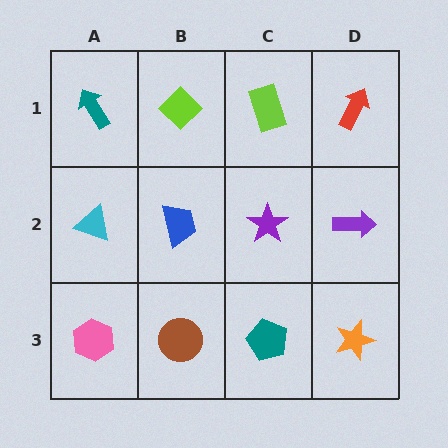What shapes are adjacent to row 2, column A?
A teal arrow (row 1, column A), a pink hexagon (row 3, column A), a blue trapezoid (row 2, column B).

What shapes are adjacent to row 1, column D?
A purple arrow (row 2, column D), a lime rectangle (row 1, column C).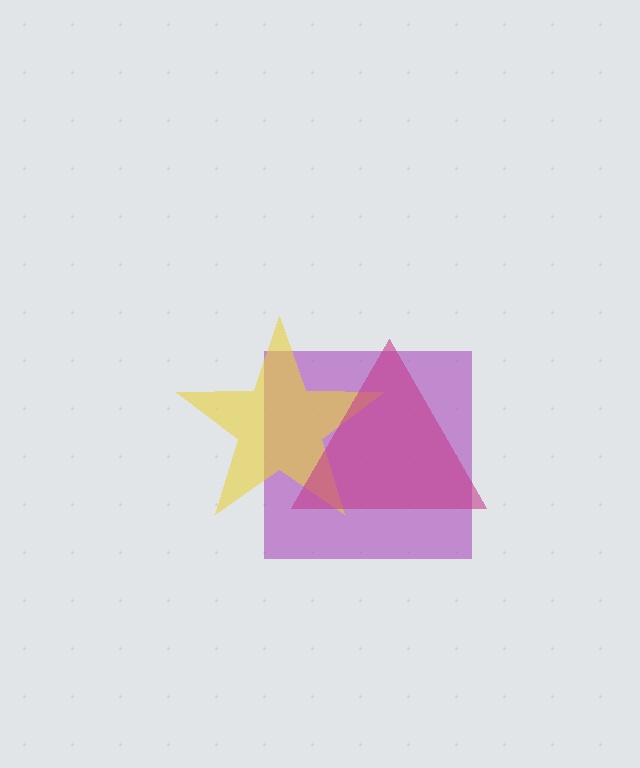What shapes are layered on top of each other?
The layered shapes are: a purple square, a yellow star, a magenta triangle.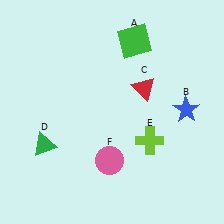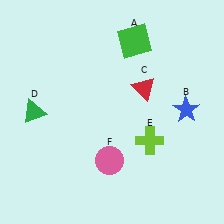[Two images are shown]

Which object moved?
The green triangle (D) moved up.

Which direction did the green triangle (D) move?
The green triangle (D) moved up.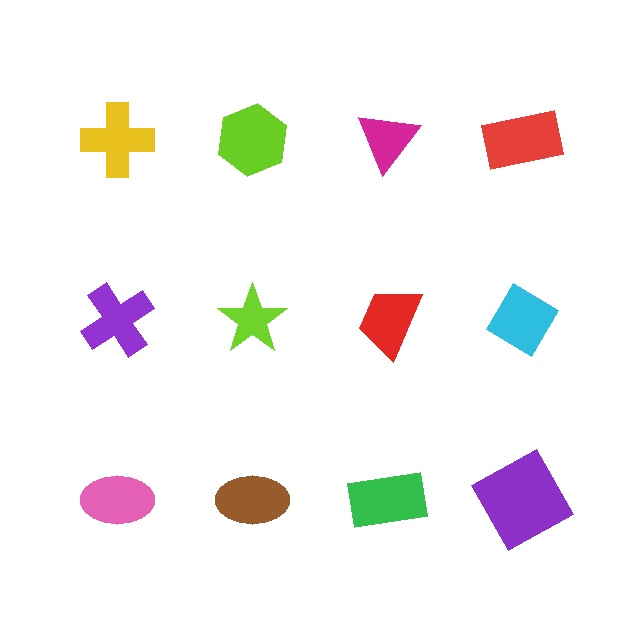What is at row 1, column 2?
A lime hexagon.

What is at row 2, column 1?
A purple cross.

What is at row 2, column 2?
A lime star.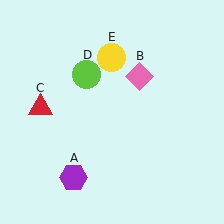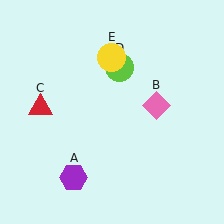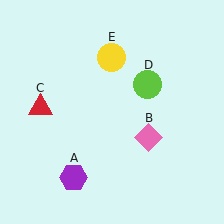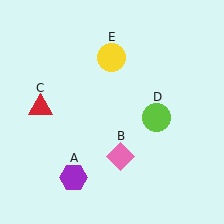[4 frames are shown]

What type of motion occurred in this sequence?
The pink diamond (object B), lime circle (object D) rotated clockwise around the center of the scene.